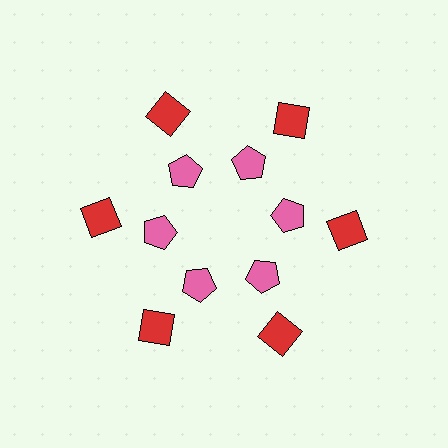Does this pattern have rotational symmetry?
Yes, this pattern has 6-fold rotational symmetry. It looks the same after rotating 60 degrees around the center.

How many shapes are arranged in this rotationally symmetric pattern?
There are 12 shapes, arranged in 6 groups of 2.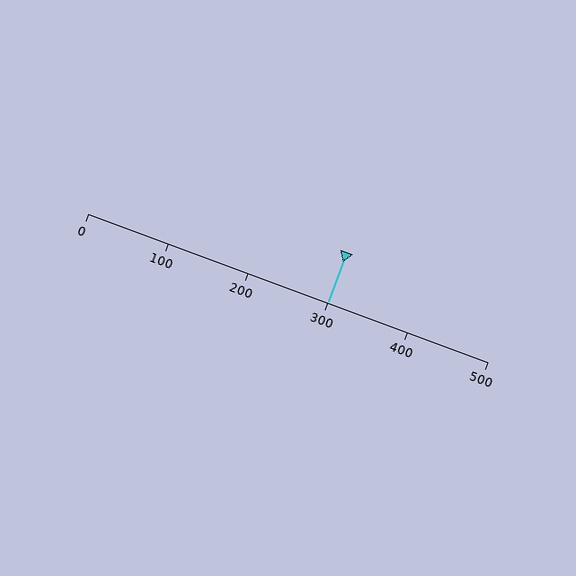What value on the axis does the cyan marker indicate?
The marker indicates approximately 300.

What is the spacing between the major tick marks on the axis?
The major ticks are spaced 100 apart.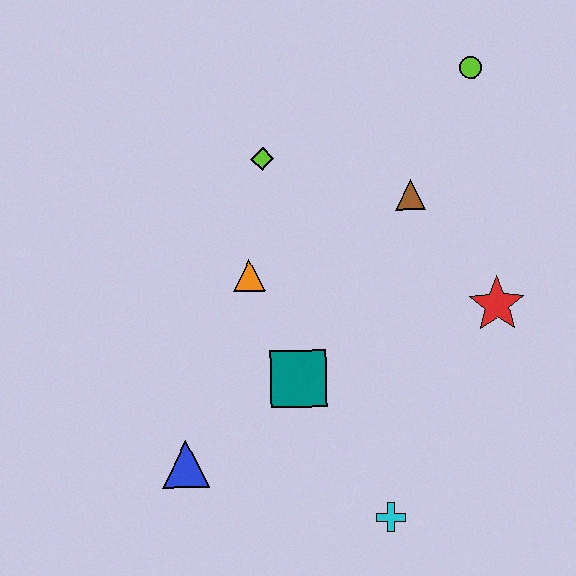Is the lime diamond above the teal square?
Yes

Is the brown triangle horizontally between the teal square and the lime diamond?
No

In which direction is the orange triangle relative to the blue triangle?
The orange triangle is above the blue triangle.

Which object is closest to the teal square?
The orange triangle is closest to the teal square.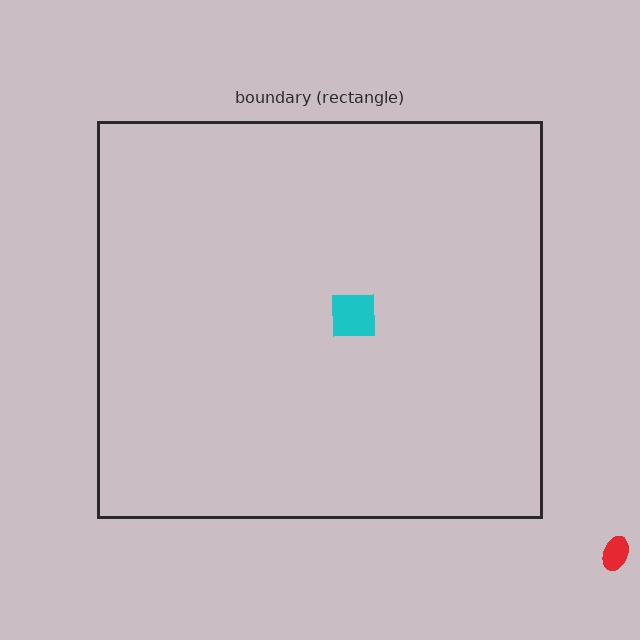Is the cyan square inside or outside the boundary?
Inside.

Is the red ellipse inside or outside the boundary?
Outside.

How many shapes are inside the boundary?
1 inside, 1 outside.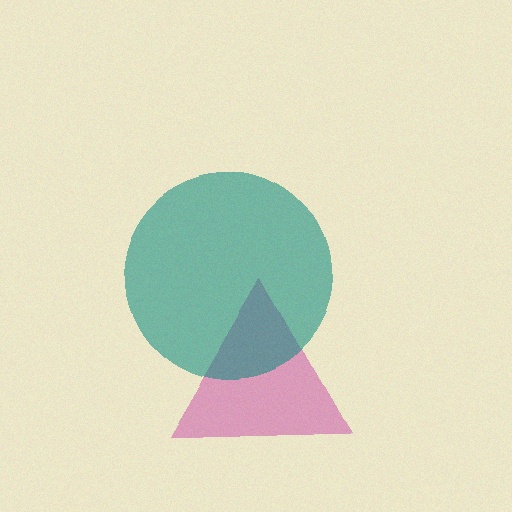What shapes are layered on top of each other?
The layered shapes are: a magenta triangle, a teal circle.